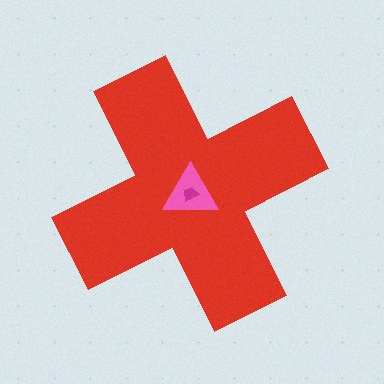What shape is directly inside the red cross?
The pink triangle.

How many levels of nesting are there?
3.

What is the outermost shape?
The red cross.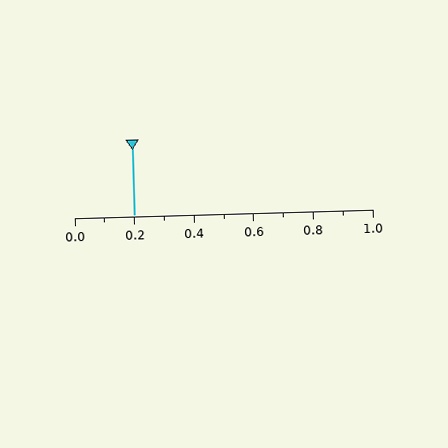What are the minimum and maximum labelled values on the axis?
The axis runs from 0.0 to 1.0.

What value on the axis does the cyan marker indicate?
The marker indicates approximately 0.2.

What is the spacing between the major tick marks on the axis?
The major ticks are spaced 0.2 apart.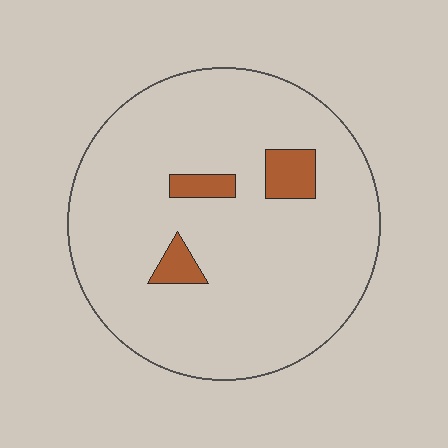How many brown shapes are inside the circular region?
3.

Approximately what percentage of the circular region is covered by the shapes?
Approximately 10%.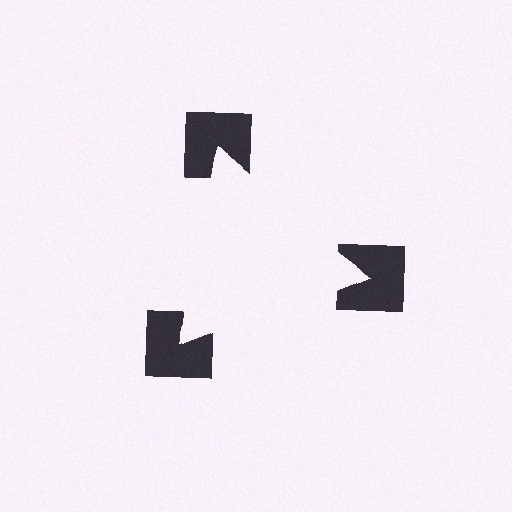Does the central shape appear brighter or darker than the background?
It typically appears slightly brighter than the background, even though no actual brightness change is drawn.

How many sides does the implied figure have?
3 sides.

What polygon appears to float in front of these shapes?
An illusory triangle — its edges are inferred from the aligned wedge cuts in the notched squares, not physically drawn.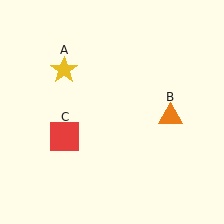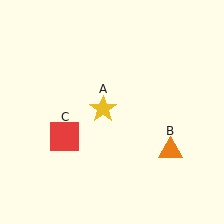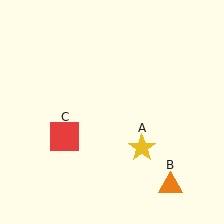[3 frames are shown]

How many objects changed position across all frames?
2 objects changed position: yellow star (object A), orange triangle (object B).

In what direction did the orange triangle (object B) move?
The orange triangle (object B) moved down.